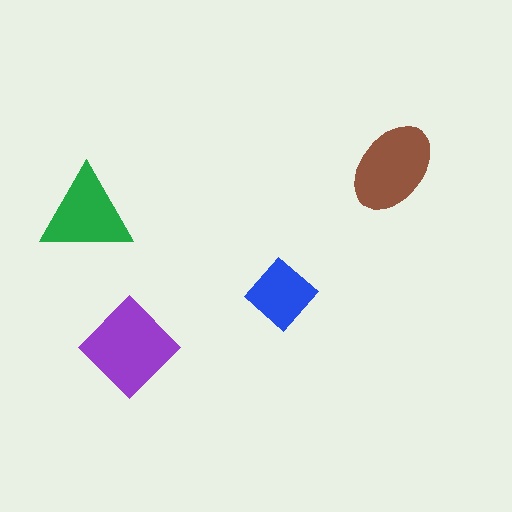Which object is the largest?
The purple diamond.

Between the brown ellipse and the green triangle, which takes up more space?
The brown ellipse.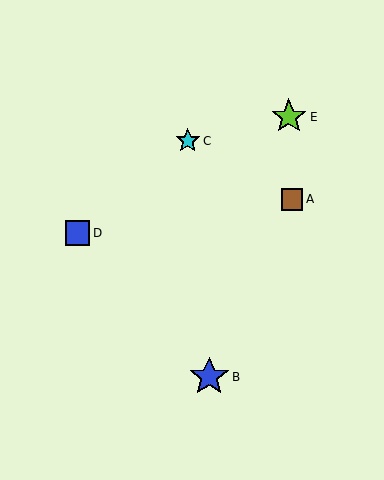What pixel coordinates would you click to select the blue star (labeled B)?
Click at (209, 377) to select the blue star B.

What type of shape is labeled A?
Shape A is a brown square.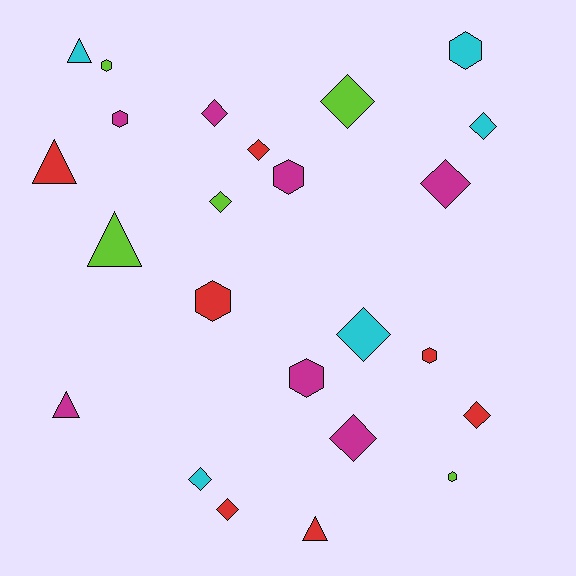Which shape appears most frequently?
Diamond, with 11 objects.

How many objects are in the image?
There are 24 objects.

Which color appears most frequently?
Magenta, with 7 objects.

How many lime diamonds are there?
There are 2 lime diamonds.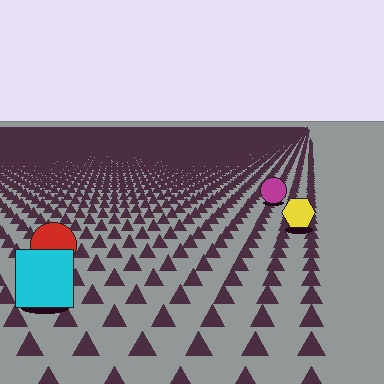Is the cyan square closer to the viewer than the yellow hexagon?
Yes. The cyan square is closer — you can tell from the texture gradient: the ground texture is coarser near it.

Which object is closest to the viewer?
The cyan square is closest. The texture marks near it are larger and more spread out.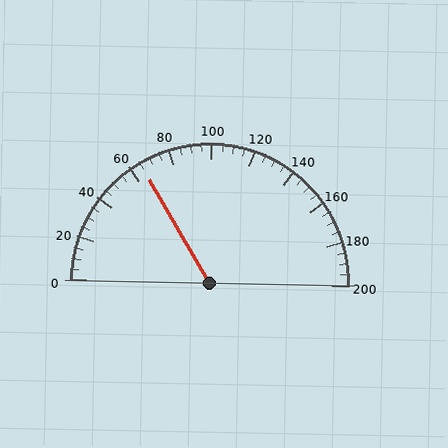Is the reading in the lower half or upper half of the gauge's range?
The reading is in the lower half of the range (0 to 200).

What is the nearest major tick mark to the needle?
The nearest major tick mark is 60.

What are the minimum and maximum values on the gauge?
The gauge ranges from 0 to 200.